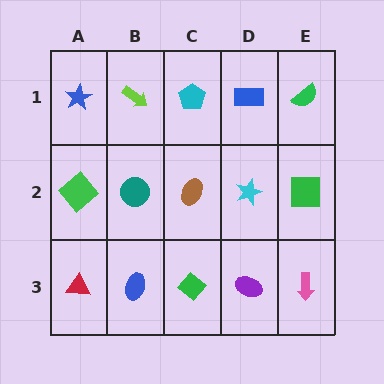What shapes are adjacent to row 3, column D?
A cyan star (row 2, column D), a green diamond (row 3, column C), a pink arrow (row 3, column E).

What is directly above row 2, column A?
A blue star.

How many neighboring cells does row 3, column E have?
2.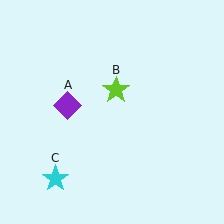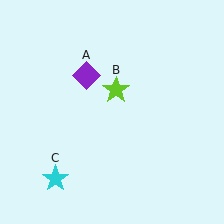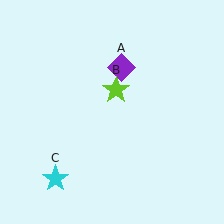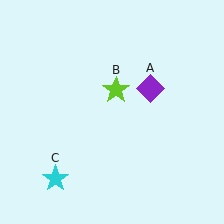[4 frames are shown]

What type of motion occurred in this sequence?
The purple diamond (object A) rotated clockwise around the center of the scene.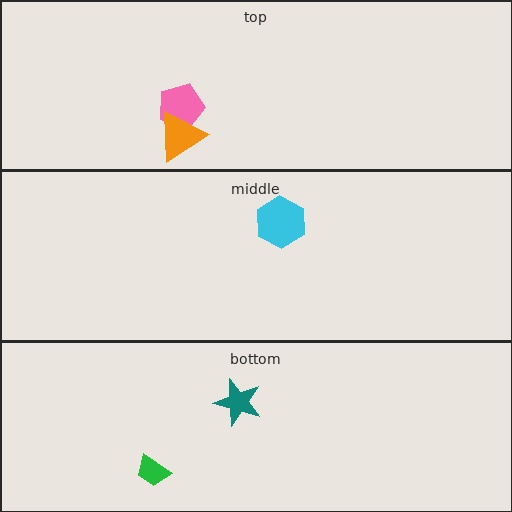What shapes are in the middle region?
The cyan hexagon.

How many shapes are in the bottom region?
2.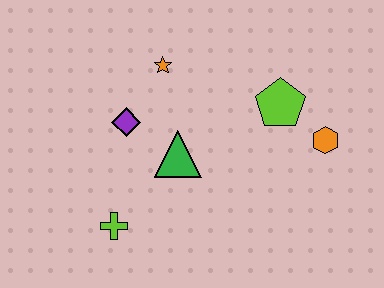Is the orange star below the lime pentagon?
No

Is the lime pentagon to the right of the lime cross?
Yes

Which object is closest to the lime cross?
The green triangle is closest to the lime cross.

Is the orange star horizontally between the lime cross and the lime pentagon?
Yes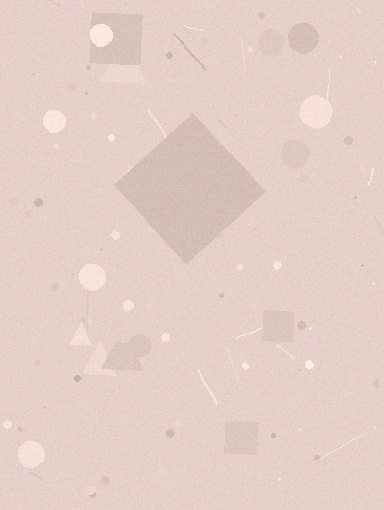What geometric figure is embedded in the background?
A diamond is embedded in the background.